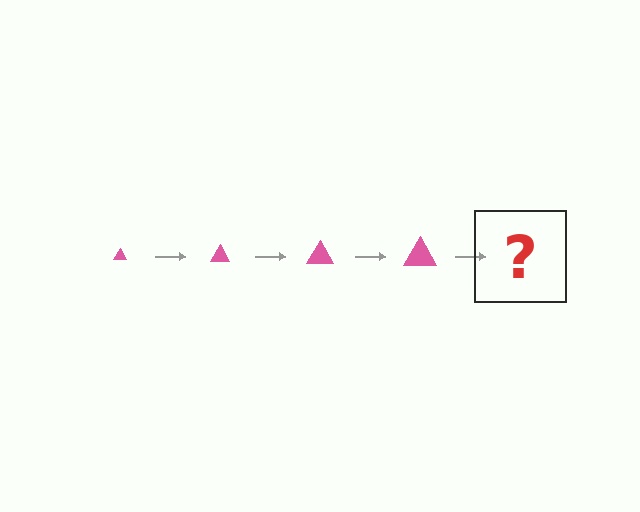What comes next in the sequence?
The next element should be a pink triangle, larger than the previous one.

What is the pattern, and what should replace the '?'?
The pattern is that the triangle gets progressively larger each step. The '?' should be a pink triangle, larger than the previous one.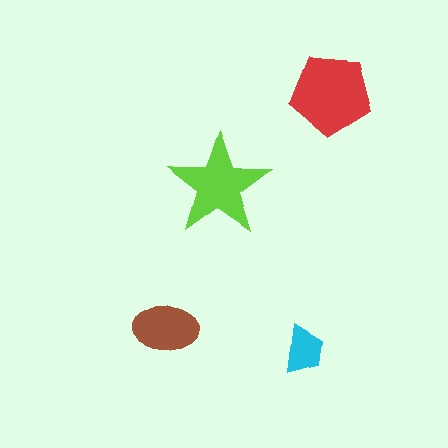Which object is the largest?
The red pentagon.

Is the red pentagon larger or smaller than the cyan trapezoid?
Larger.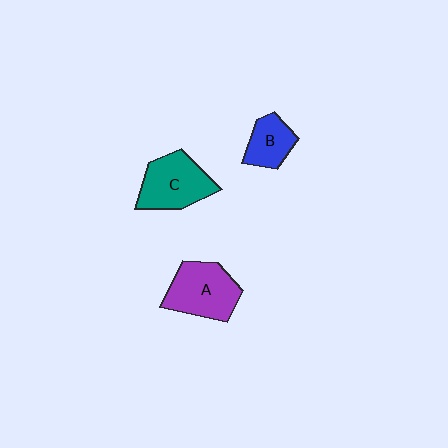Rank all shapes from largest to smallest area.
From largest to smallest: A (purple), C (teal), B (blue).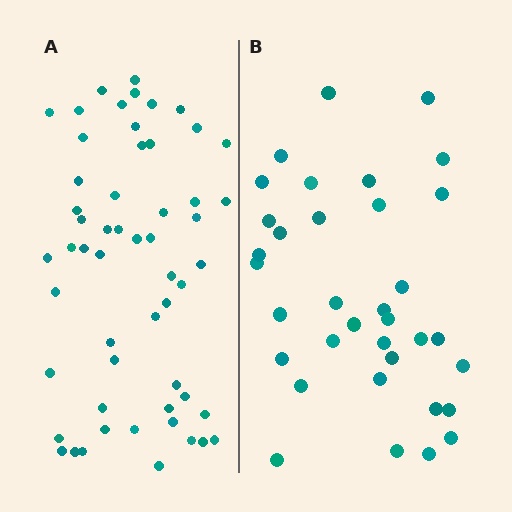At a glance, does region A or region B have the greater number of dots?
Region A (the left region) has more dots.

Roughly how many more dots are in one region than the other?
Region A has approximately 20 more dots than region B.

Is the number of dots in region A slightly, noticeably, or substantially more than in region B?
Region A has substantially more. The ratio is roughly 1.6 to 1.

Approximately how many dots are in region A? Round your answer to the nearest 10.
About 60 dots. (The exact count is 55, which rounds to 60.)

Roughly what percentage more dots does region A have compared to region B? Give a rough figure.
About 55% more.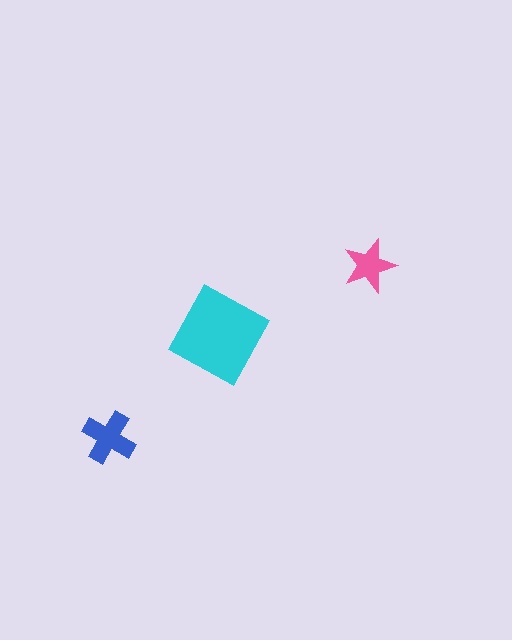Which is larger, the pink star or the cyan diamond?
The cyan diamond.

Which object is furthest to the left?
The blue cross is leftmost.